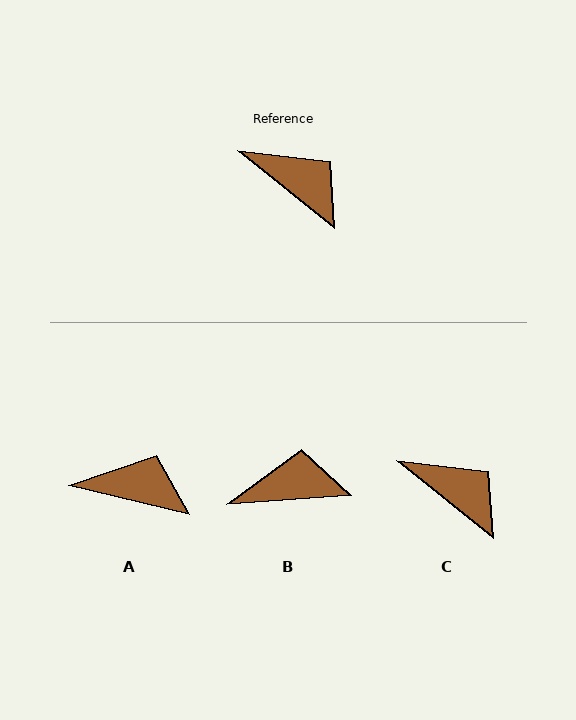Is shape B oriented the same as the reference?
No, it is off by about 43 degrees.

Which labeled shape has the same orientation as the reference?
C.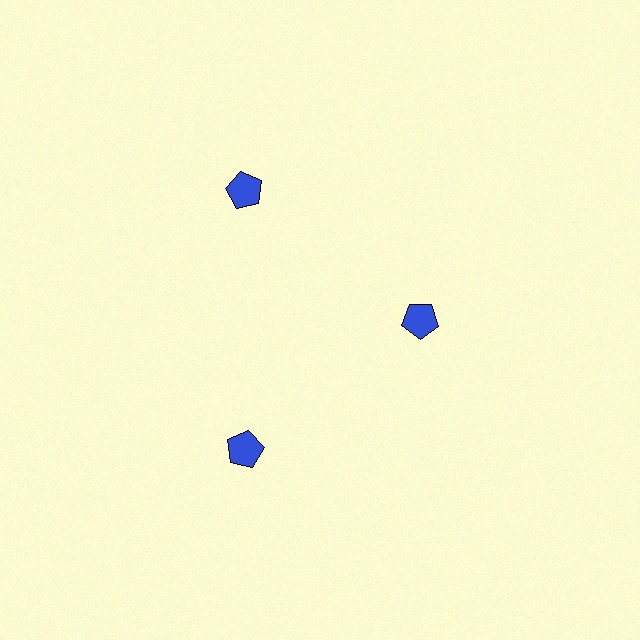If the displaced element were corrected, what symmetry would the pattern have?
It would have 3-fold rotational symmetry — the pattern would map onto itself every 120 degrees.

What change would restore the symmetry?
The symmetry would be restored by moving it outward, back onto the ring so that all 3 pentagons sit at equal angles and equal distance from the center.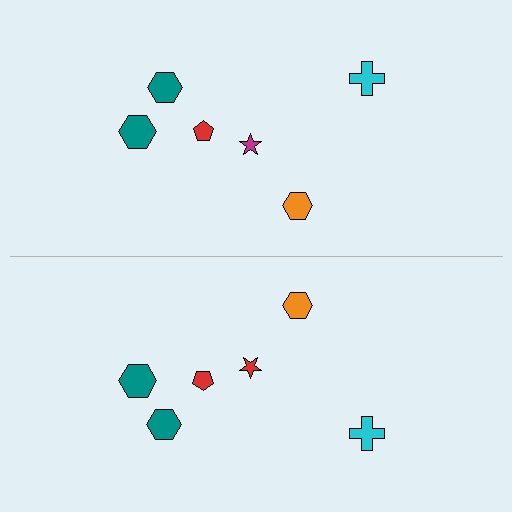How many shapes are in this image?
There are 12 shapes in this image.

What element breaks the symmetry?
The red star on the bottom side breaks the symmetry — its mirror counterpart is magenta.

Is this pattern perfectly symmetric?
No, the pattern is not perfectly symmetric. The red star on the bottom side breaks the symmetry — its mirror counterpart is magenta.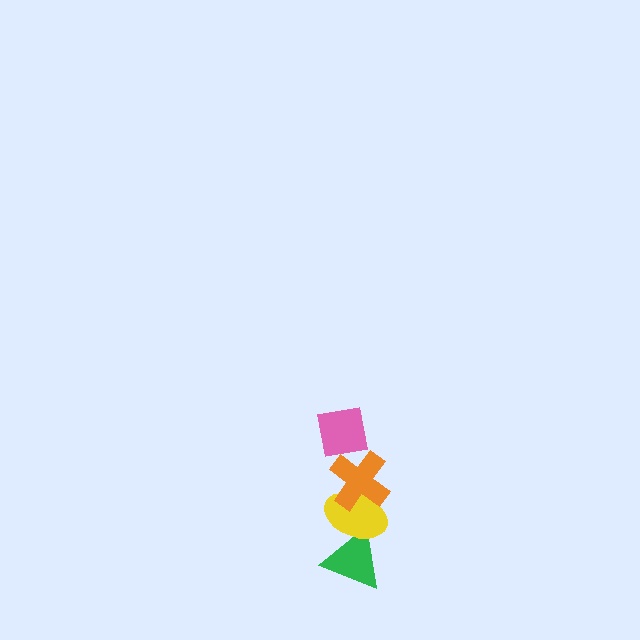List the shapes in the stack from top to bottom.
From top to bottom: the pink square, the orange cross, the yellow ellipse, the green triangle.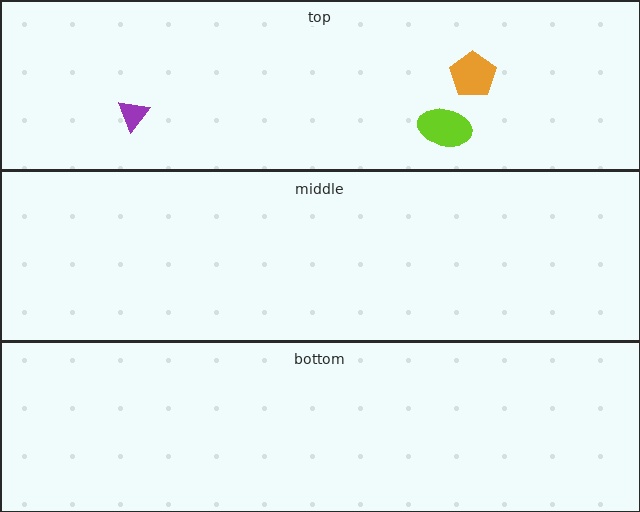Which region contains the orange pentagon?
The top region.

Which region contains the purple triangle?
The top region.